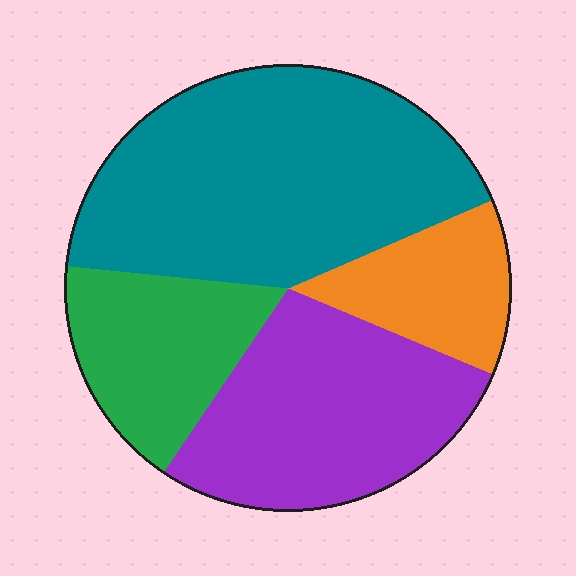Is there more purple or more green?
Purple.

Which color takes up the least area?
Orange, at roughly 15%.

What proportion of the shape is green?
Green covers about 15% of the shape.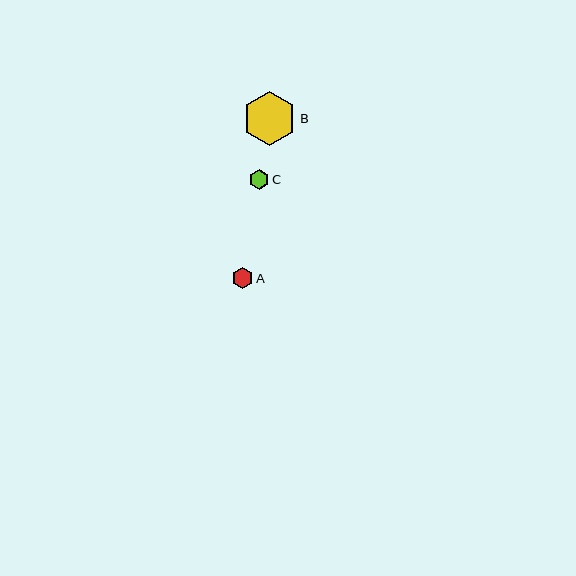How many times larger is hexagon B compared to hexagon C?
Hexagon B is approximately 2.7 times the size of hexagon C.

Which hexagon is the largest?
Hexagon B is the largest with a size of approximately 54 pixels.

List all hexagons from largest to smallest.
From largest to smallest: B, A, C.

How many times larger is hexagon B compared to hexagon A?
Hexagon B is approximately 2.5 times the size of hexagon A.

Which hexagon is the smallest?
Hexagon C is the smallest with a size of approximately 20 pixels.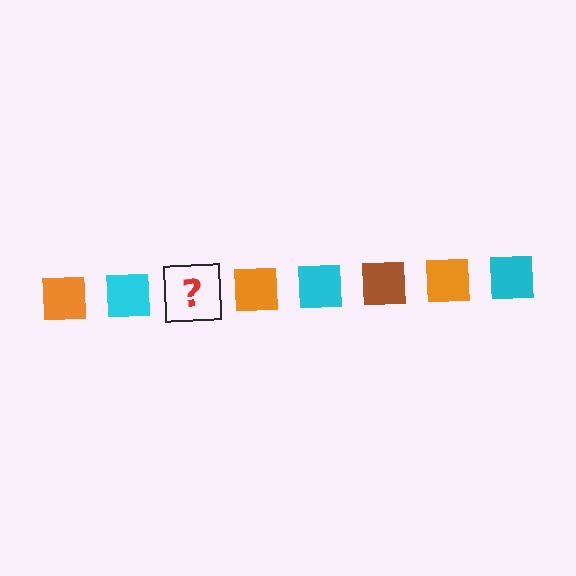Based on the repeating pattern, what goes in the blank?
The blank should be a brown square.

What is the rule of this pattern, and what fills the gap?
The rule is that the pattern cycles through orange, cyan, brown squares. The gap should be filled with a brown square.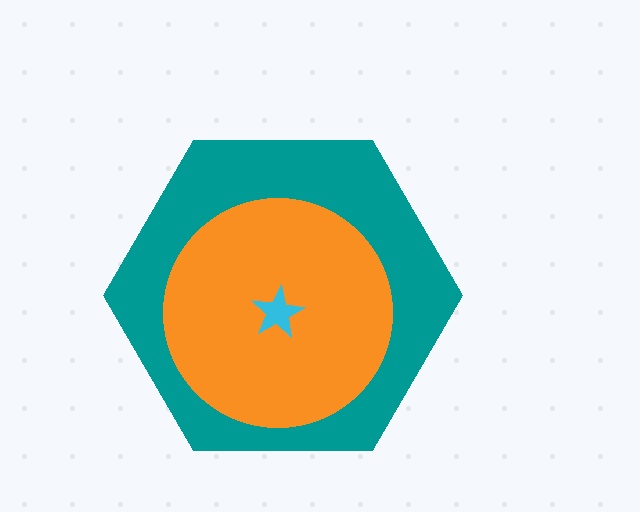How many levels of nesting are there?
3.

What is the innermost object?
The cyan star.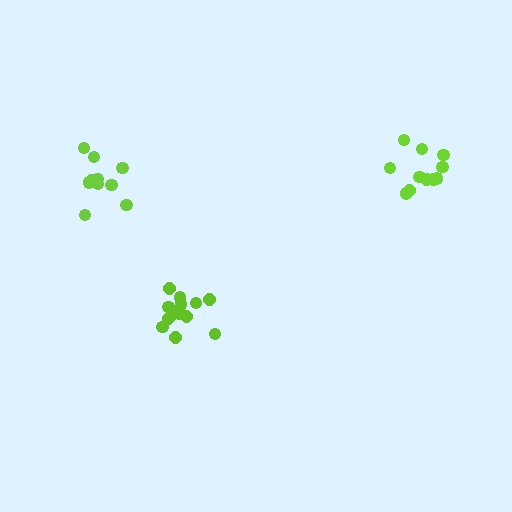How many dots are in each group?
Group 1: 13 dots, Group 2: 11 dots, Group 3: 10 dots (34 total).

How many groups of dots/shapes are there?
There are 3 groups.